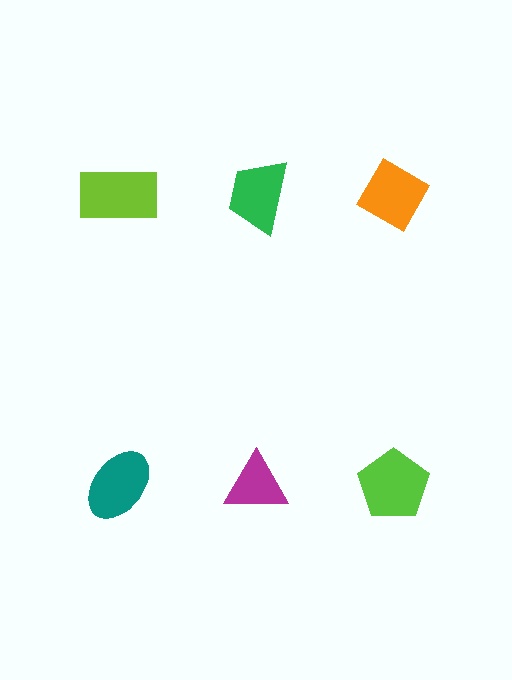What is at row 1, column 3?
An orange diamond.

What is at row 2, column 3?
A lime pentagon.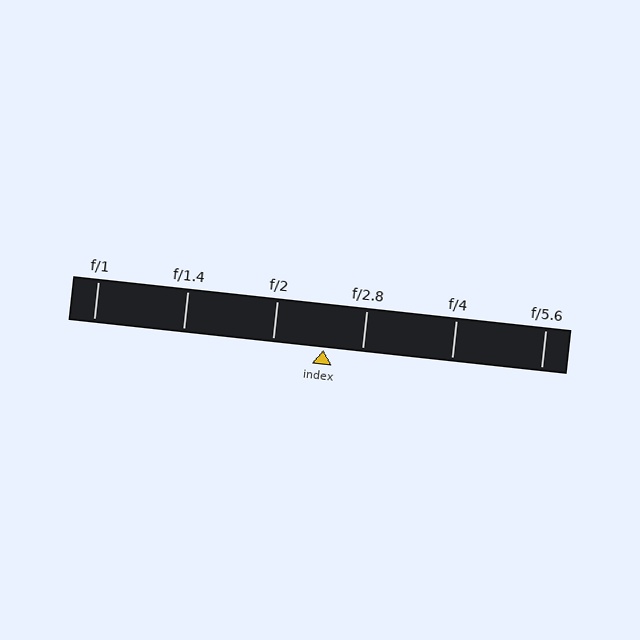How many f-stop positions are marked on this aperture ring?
There are 6 f-stop positions marked.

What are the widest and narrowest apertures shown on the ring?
The widest aperture shown is f/1 and the narrowest is f/5.6.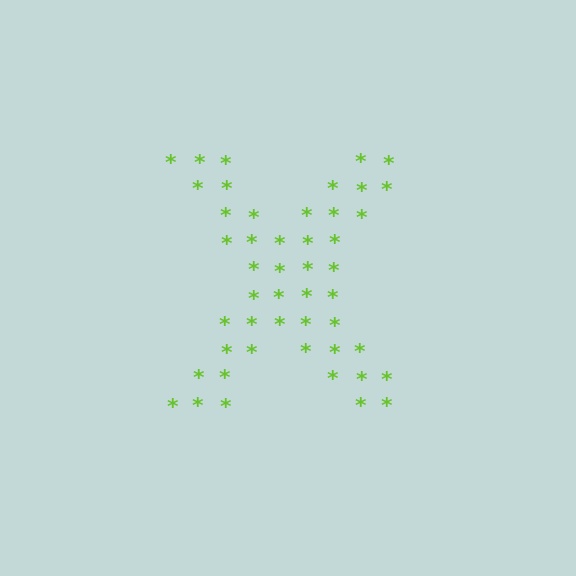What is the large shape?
The large shape is the letter X.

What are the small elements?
The small elements are asterisks.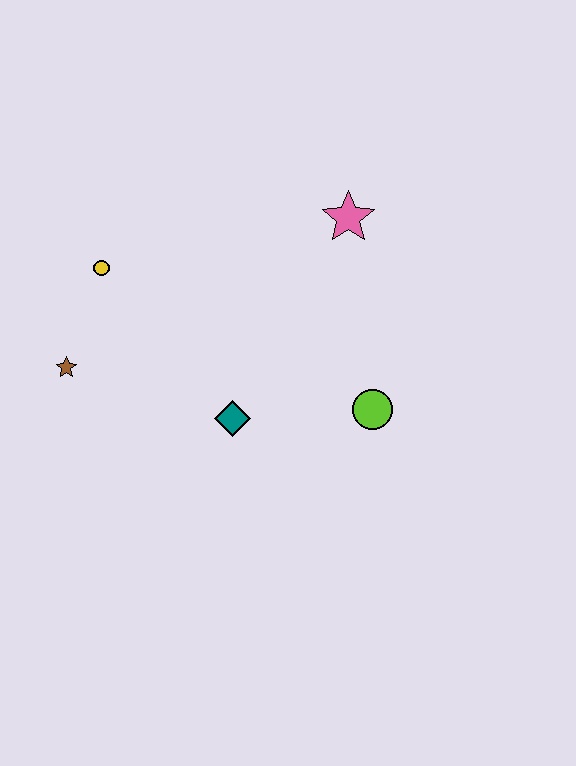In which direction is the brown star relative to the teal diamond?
The brown star is to the left of the teal diamond.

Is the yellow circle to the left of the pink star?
Yes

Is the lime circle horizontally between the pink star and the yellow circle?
No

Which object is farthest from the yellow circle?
The lime circle is farthest from the yellow circle.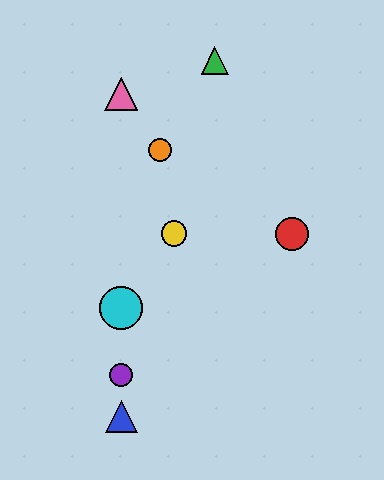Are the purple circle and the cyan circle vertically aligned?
Yes, both are at x≈121.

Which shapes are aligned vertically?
The blue triangle, the purple circle, the cyan circle, the pink triangle are aligned vertically.